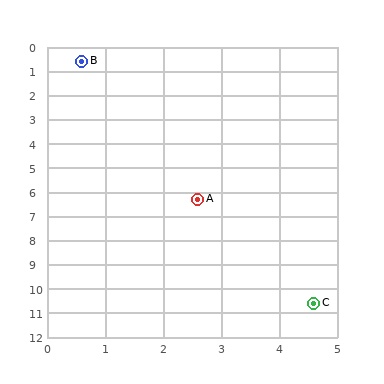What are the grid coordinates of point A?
Point A is at approximately (2.6, 6.3).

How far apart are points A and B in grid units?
Points A and B are about 6.0 grid units apart.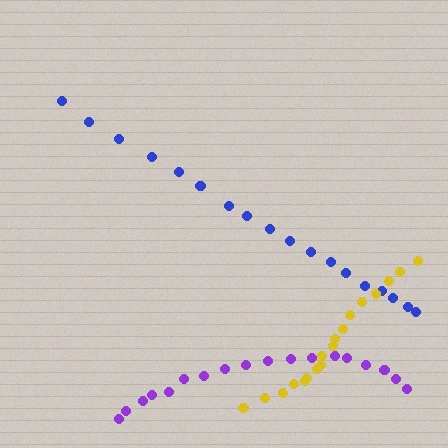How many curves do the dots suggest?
There are 3 distinct paths.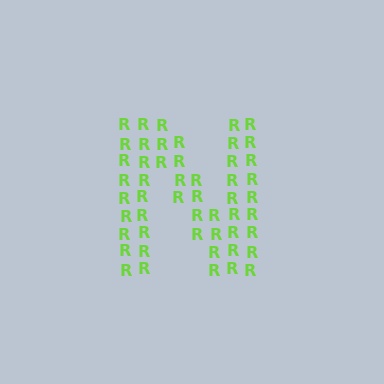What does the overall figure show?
The overall figure shows the letter N.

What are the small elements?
The small elements are letter R's.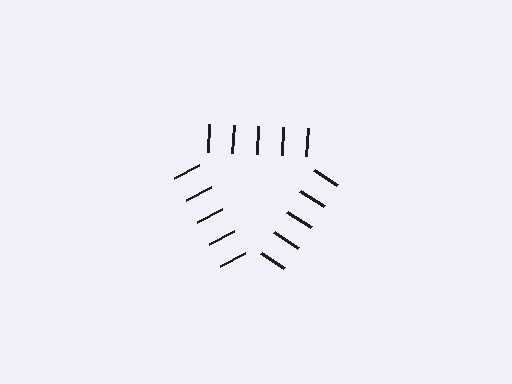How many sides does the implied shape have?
3 sides — the line-ends trace a triangle.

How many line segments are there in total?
15 — 5 along each of the 3 edges.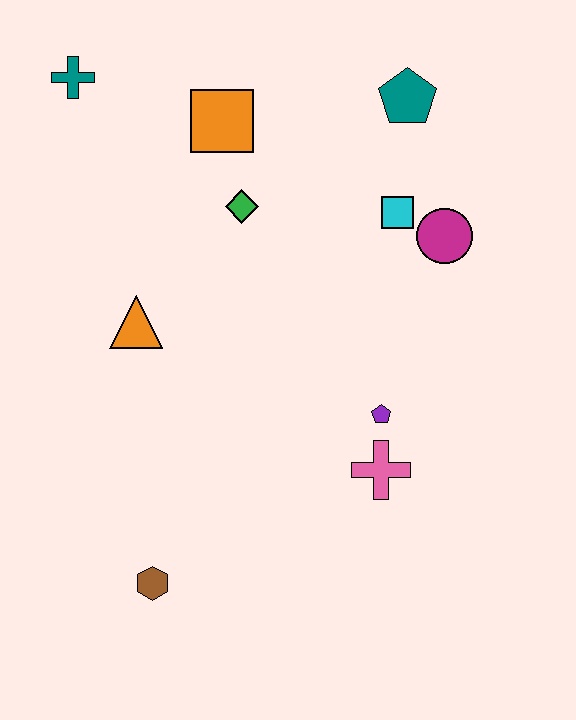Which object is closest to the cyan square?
The magenta circle is closest to the cyan square.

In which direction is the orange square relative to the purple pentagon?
The orange square is above the purple pentagon.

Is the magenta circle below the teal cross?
Yes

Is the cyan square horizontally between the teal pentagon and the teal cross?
Yes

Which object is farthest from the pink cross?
The teal cross is farthest from the pink cross.